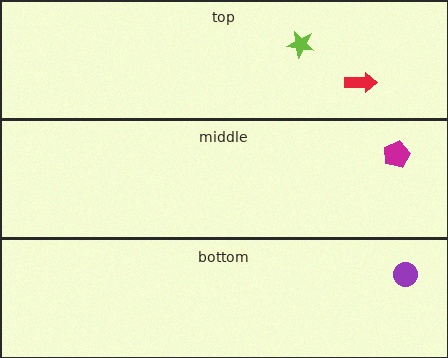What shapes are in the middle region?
The magenta pentagon.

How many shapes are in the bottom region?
1.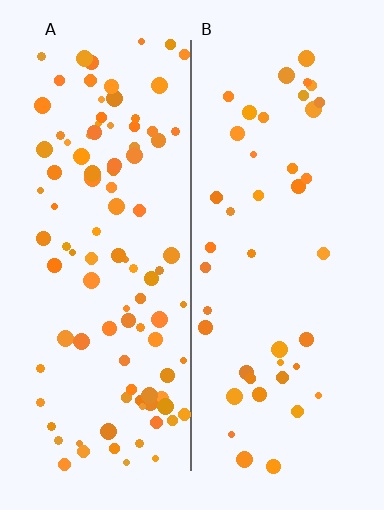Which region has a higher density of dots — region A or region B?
A (the left).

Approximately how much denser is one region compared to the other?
Approximately 2.4× — region A over region B.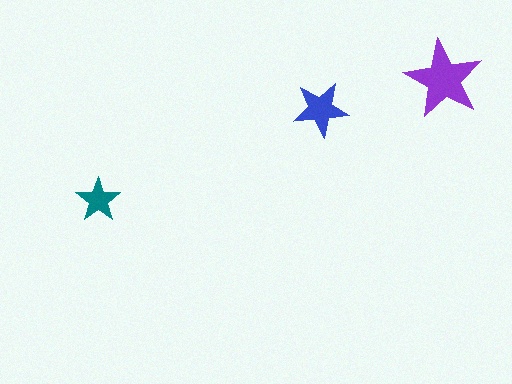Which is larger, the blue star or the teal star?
The blue one.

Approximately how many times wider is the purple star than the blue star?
About 1.5 times wider.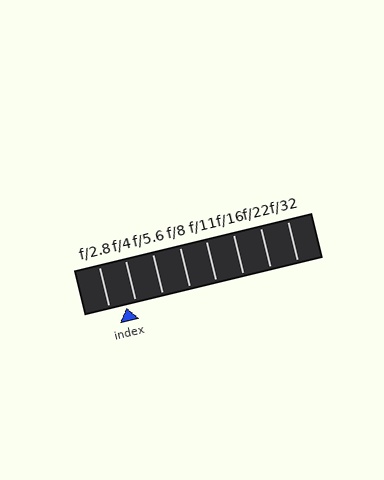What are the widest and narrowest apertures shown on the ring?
The widest aperture shown is f/2.8 and the narrowest is f/32.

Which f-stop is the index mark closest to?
The index mark is closest to f/4.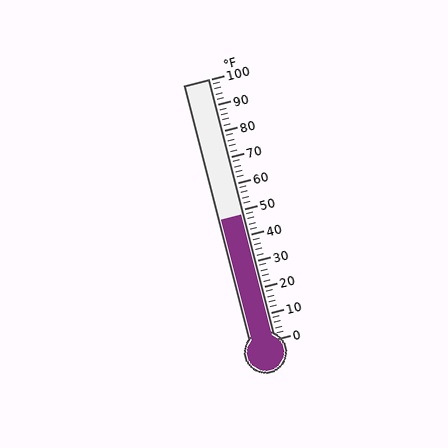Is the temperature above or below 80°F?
The temperature is below 80°F.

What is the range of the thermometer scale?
The thermometer scale ranges from 0°F to 100°F.